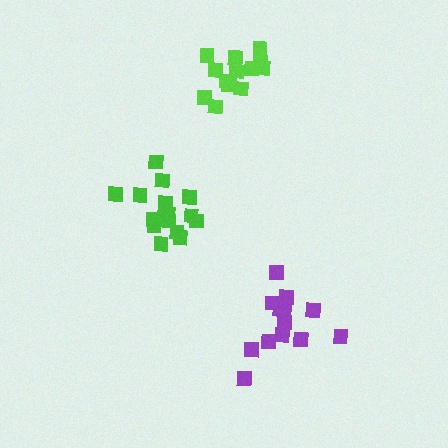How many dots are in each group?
Group 1: 17 dots, Group 2: 14 dots, Group 3: 13 dots (44 total).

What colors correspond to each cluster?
The clusters are colored: green, lime, purple.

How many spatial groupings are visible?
There are 3 spatial groupings.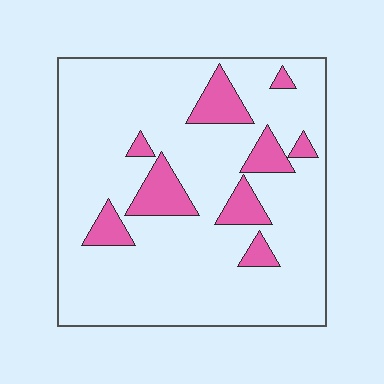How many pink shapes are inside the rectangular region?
9.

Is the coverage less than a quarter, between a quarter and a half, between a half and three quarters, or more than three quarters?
Less than a quarter.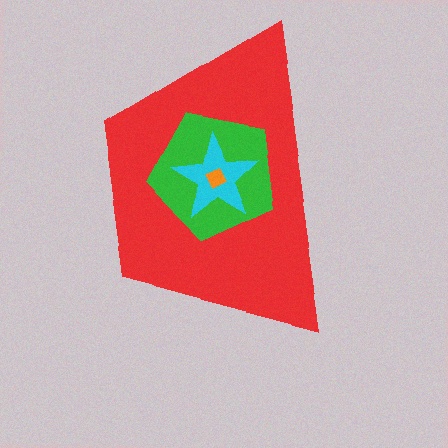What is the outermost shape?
The red trapezoid.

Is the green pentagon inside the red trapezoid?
Yes.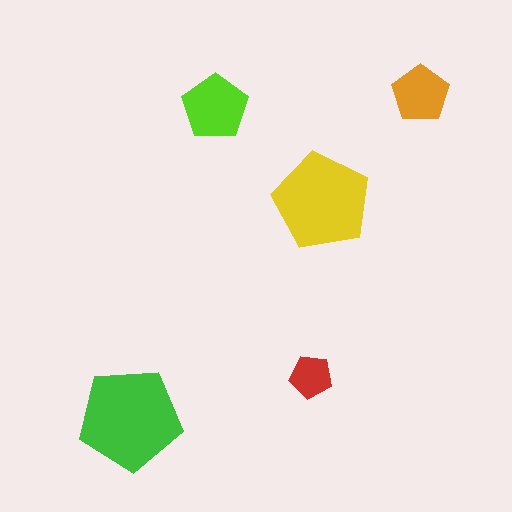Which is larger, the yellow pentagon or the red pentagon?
The yellow one.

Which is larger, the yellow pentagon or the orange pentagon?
The yellow one.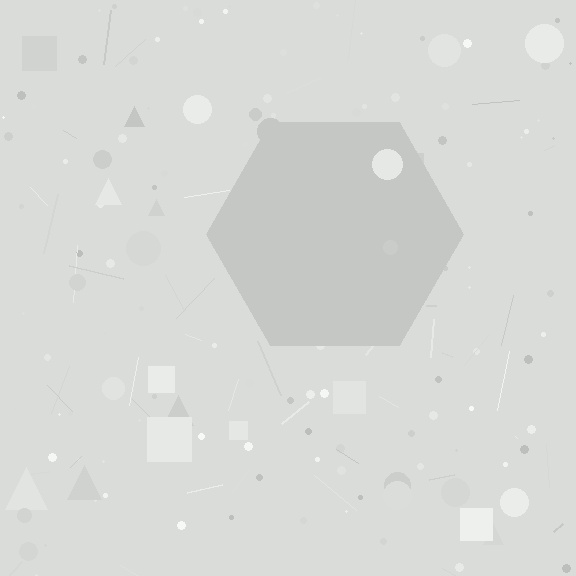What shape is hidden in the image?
A hexagon is hidden in the image.